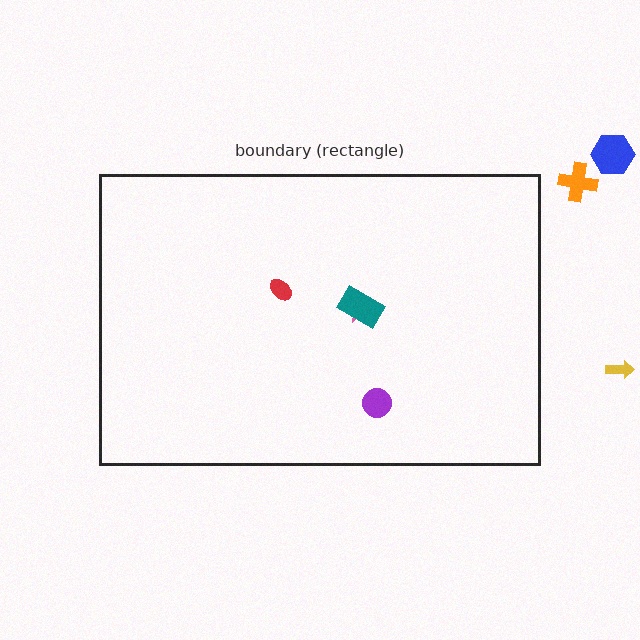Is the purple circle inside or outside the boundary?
Inside.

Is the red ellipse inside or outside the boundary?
Inside.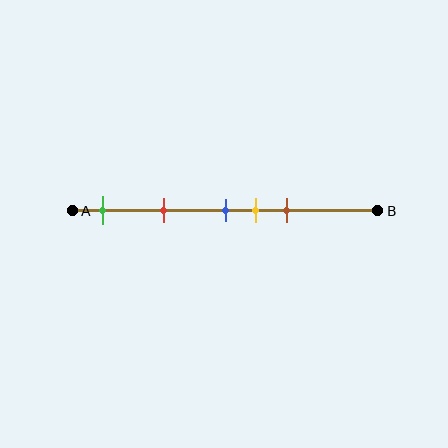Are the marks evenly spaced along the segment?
No, the marks are not evenly spaced.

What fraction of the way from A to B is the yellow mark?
The yellow mark is approximately 60% (0.6) of the way from A to B.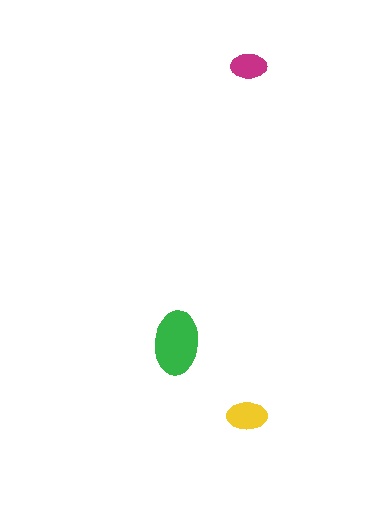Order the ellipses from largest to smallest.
the green one, the yellow one, the magenta one.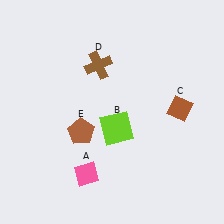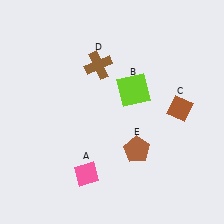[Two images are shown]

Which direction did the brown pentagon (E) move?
The brown pentagon (E) moved right.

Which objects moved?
The objects that moved are: the lime square (B), the brown pentagon (E).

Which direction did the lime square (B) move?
The lime square (B) moved up.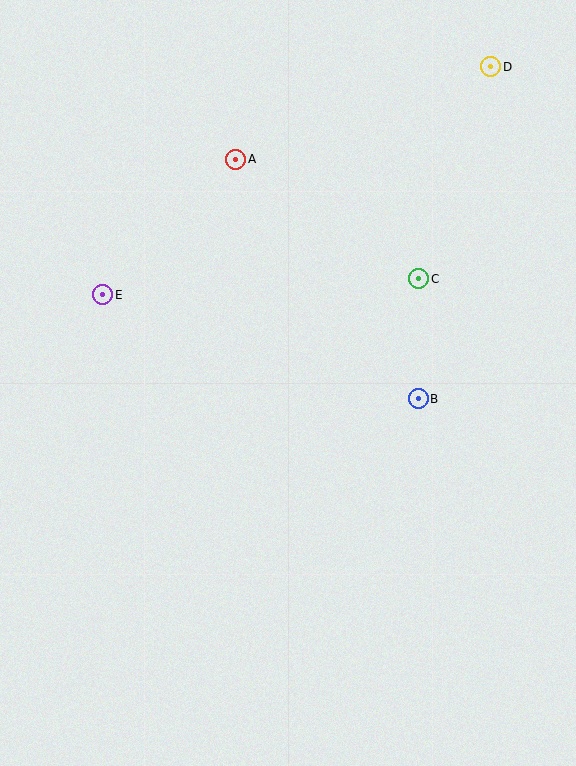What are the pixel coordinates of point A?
Point A is at (236, 159).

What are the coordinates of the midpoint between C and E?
The midpoint between C and E is at (261, 287).